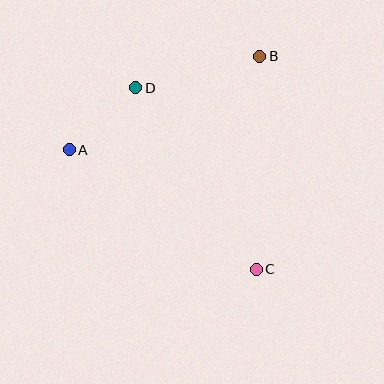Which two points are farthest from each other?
Points A and C are farthest from each other.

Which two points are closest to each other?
Points A and D are closest to each other.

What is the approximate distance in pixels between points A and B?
The distance between A and B is approximately 213 pixels.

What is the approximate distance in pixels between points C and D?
The distance between C and D is approximately 218 pixels.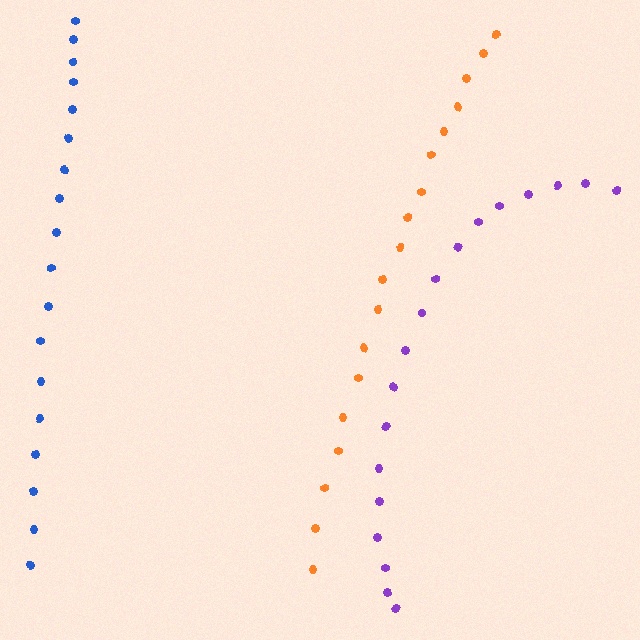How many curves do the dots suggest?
There are 3 distinct paths.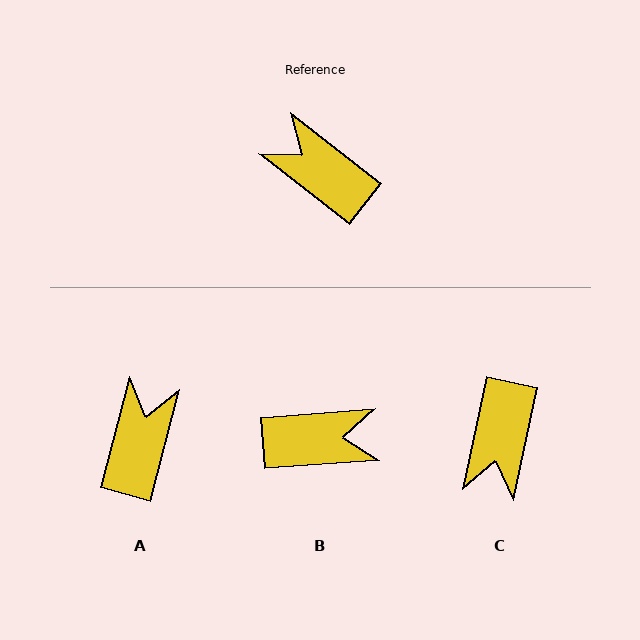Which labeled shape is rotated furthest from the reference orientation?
B, about 138 degrees away.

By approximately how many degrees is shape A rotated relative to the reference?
Approximately 67 degrees clockwise.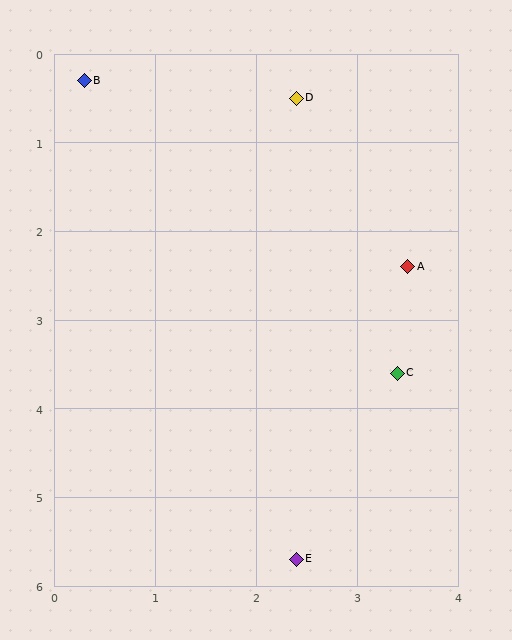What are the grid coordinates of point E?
Point E is at approximately (2.4, 5.7).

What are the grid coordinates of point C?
Point C is at approximately (3.4, 3.6).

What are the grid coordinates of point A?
Point A is at approximately (3.5, 2.4).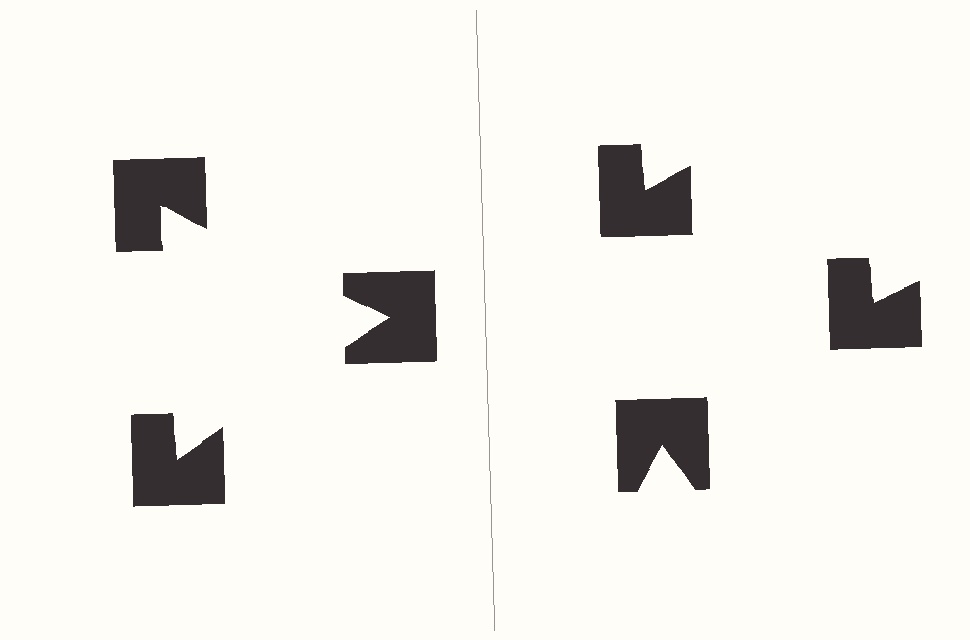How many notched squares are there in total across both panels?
6 — 3 on each side.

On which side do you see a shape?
An illusory triangle appears on the left side. On the right side the wedge cuts are rotated, so no coherent shape forms.